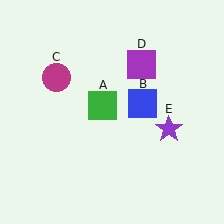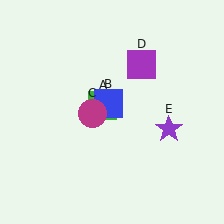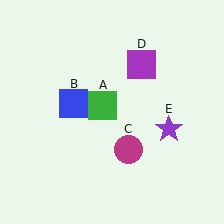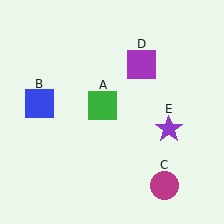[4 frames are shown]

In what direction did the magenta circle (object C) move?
The magenta circle (object C) moved down and to the right.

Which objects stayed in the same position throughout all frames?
Green square (object A) and purple square (object D) and purple star (object E) remained stationary.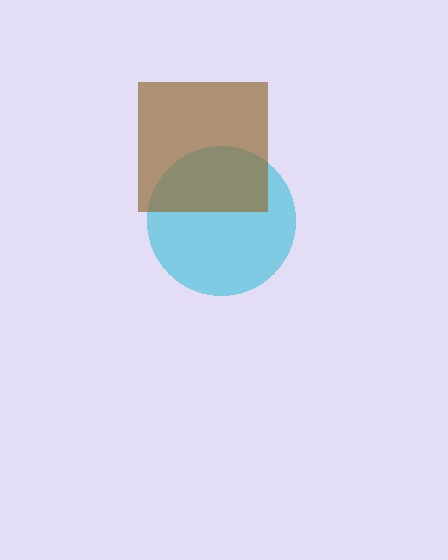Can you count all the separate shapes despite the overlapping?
Yes, there are 2 separate shapes.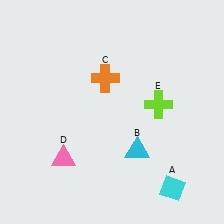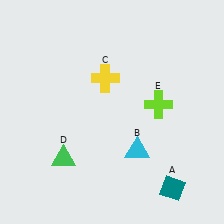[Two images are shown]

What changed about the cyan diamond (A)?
In Image 1, A is cyan. In Image 2, it changed to teal.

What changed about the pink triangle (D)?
In Image 1, D is pink. In Image 2, it changed to green.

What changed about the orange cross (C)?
In Image 1, C is orange. In Image 2, it changed to yellow.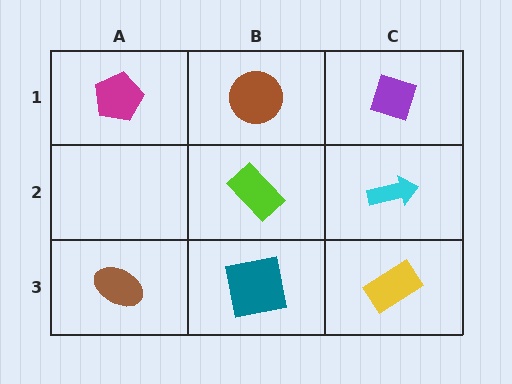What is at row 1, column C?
A purple diamond.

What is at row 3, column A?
A brown ellipse.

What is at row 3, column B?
A teal square.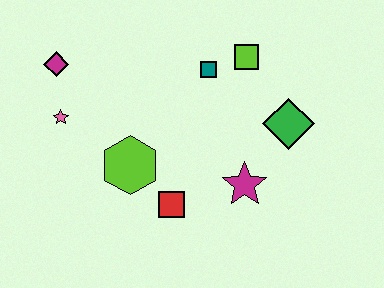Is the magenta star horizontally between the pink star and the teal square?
No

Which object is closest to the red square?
The lime hexagon is closest to the red square.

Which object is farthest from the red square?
The magenta diamond is farthest from the red square.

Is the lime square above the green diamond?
Yes